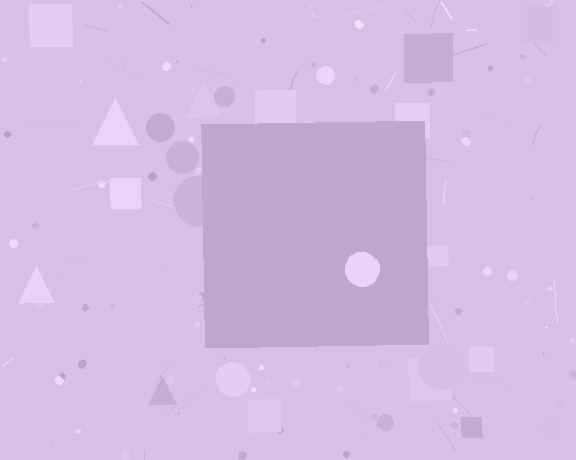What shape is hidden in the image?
A square is hidden in the image.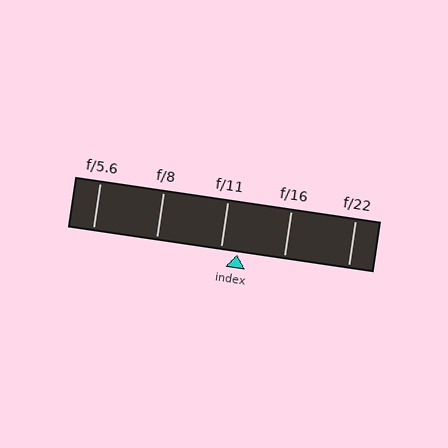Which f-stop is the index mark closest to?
The index mark is closest to f/11.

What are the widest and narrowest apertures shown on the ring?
The widest aperture shown is f/5.6 and the narrowest is f/22.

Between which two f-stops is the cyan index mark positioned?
The index mark is between f/11 and f/16.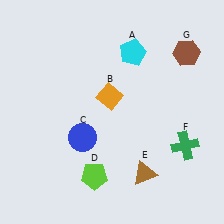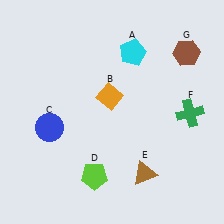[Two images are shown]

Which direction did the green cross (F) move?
The green cross (F) moved up.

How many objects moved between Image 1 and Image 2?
2 objects moved between the two images.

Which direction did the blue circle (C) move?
The blue circle (C) moved left.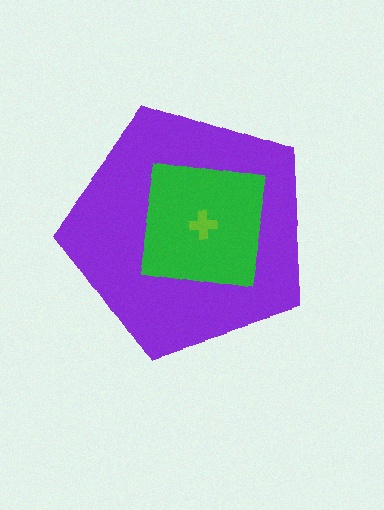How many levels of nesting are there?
3.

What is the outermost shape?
The purple pentagon.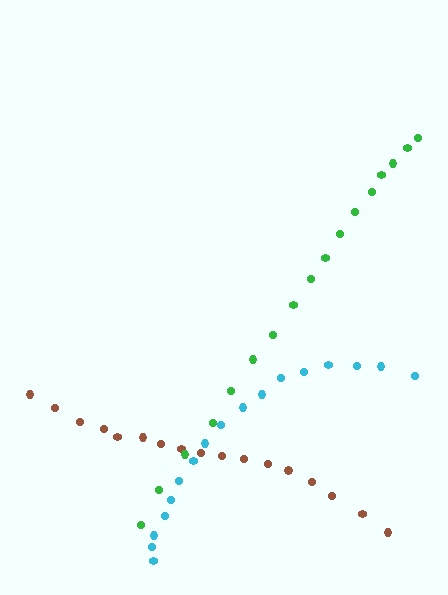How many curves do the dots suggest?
There are 3 distinct paths.